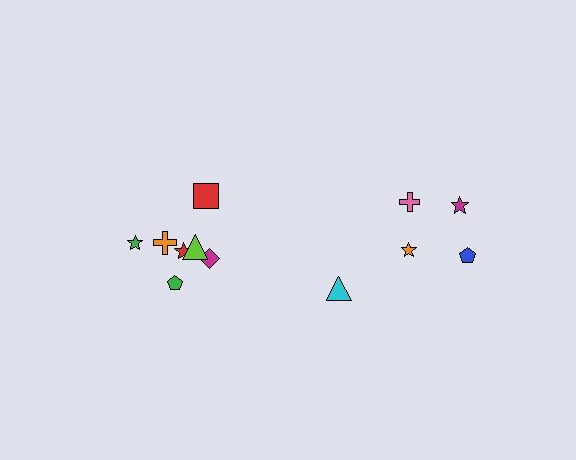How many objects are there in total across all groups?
There are 12 objects.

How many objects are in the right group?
There are 5 objects.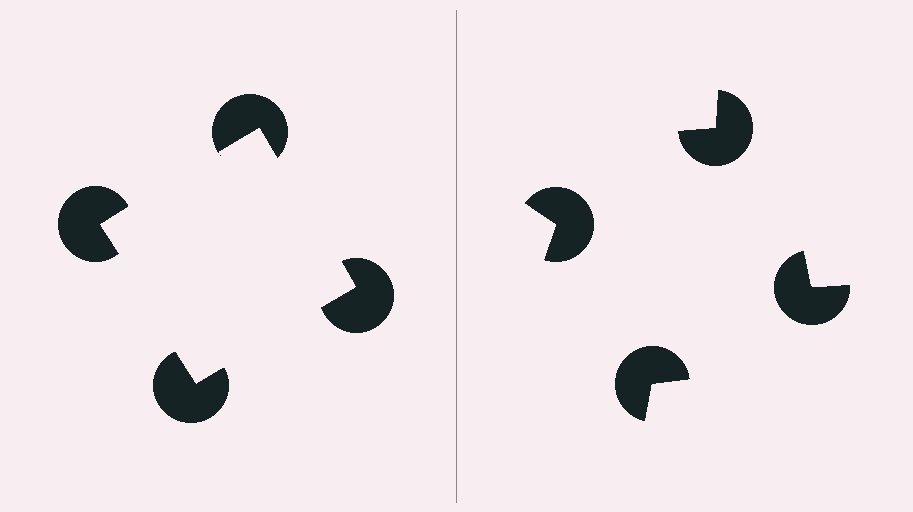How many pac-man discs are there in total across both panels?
8 — 4 on each side.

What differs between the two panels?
The pac-man discs are positioned identically on both sides; only the wedge orientations differ. On the left they align to a square; on the right they are misaligned.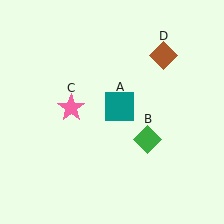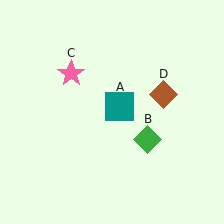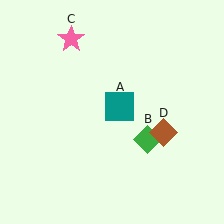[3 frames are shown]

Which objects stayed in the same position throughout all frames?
Teal square (object A) and green diamond (object B) remained stationary.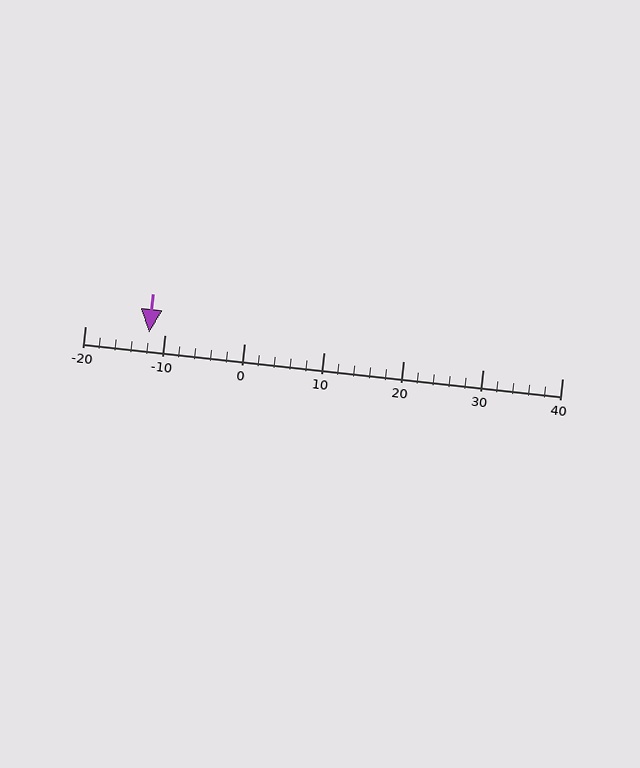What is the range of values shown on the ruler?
The ruler shows values from -20 to 40.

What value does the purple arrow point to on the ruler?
The purple arrow points to approximately -12.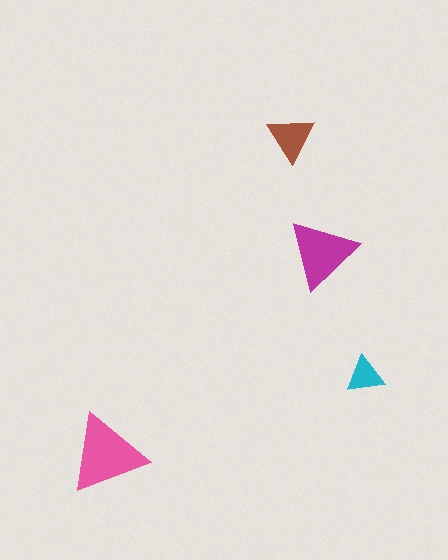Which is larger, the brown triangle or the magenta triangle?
The magenta one.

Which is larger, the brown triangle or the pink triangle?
The pink one.